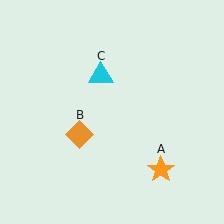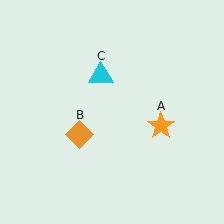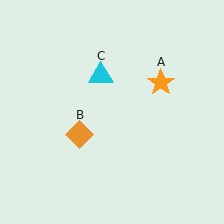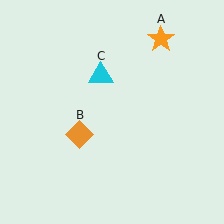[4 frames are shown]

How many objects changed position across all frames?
1 object changed position: orange star (object A).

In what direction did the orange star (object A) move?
The orange star (object A) moved up.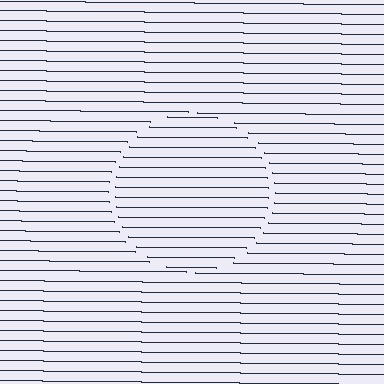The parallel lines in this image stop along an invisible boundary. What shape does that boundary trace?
An illusory circle. The interior of the shape contains the same grating, shifted by half a period — the contour is defined by the phase discontinuity where line-ends from the inner and outer gratings abut.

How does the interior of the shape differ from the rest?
The interior of the shape contains the same grating, shifted by half a period — the contour is defined by the phase discontinuity where line-ends from the inner and outer gratings abut.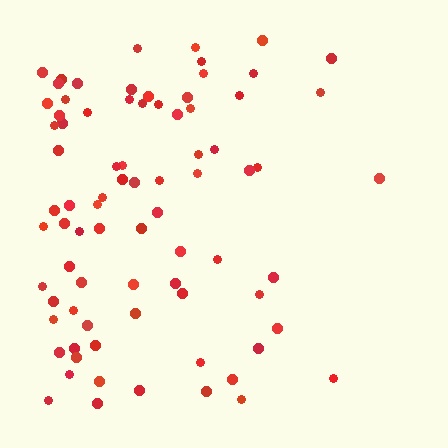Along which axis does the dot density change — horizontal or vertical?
Horizontal.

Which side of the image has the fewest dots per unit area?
The right.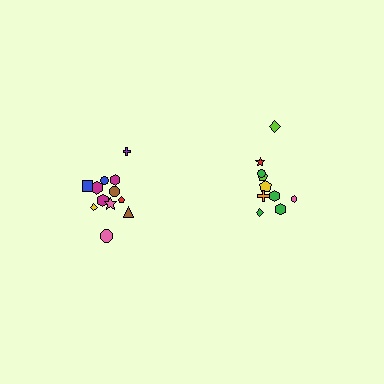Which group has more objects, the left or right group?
The left group.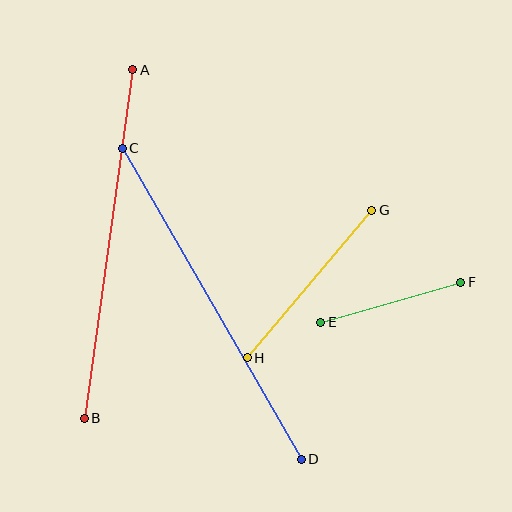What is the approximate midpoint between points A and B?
The midpoint is at approximately (109, 244) pixels.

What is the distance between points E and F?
The distance is approximately 145 pixels.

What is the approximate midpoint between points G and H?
The midpoint is at approximately (310, 284) pixels.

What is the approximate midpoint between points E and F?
The midpoint is at approximately (391, 302) pixels.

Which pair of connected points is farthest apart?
Points C and D are farthest apart.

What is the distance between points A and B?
The distance is approximately 352 pixels.